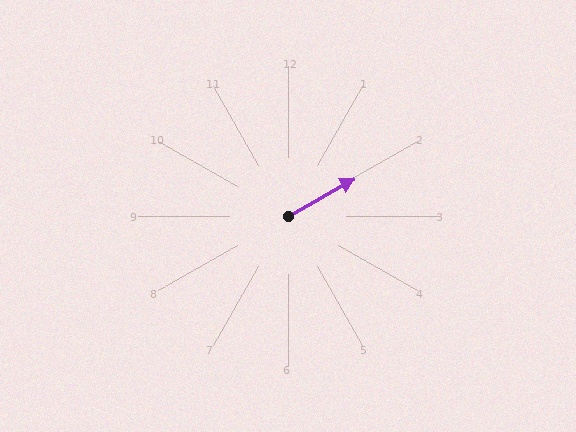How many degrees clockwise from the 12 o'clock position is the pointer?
Approximately 61 degrees.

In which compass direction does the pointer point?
Northeast.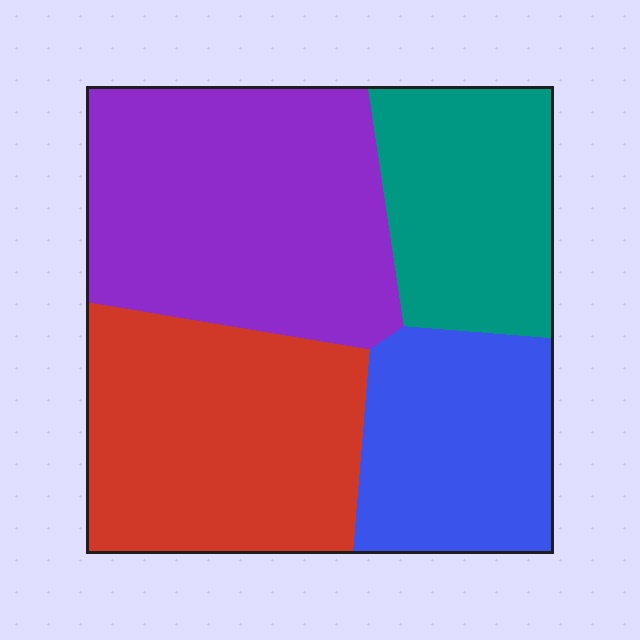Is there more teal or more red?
Red.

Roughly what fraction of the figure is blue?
Blue takes up about one fifth (1/5) of the figure.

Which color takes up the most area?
Purple, at roughly 35%.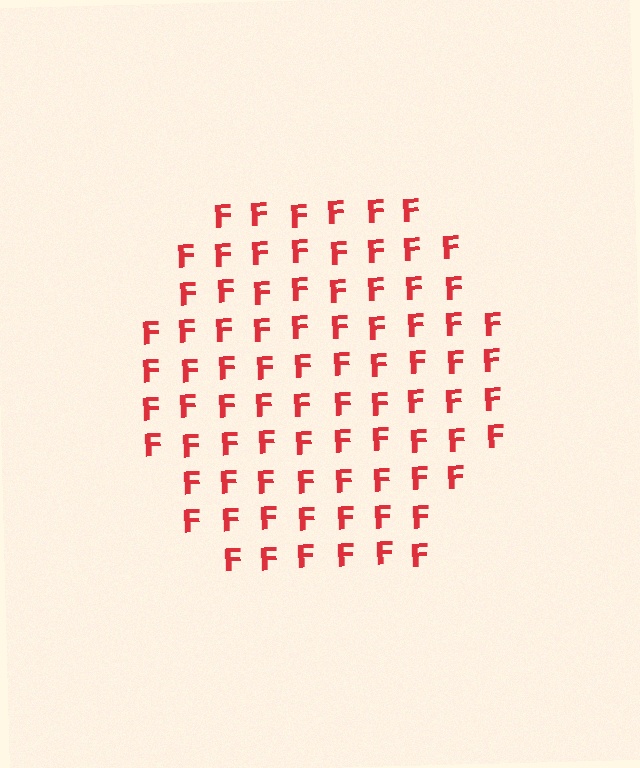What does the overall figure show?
The overall figure shows a hexagon.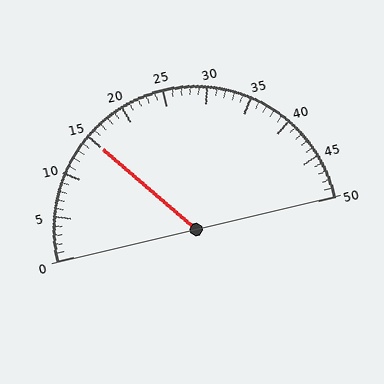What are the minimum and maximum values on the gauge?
The gauge ranges from 0 to 50.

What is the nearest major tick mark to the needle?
The nearest major tick mark is 15.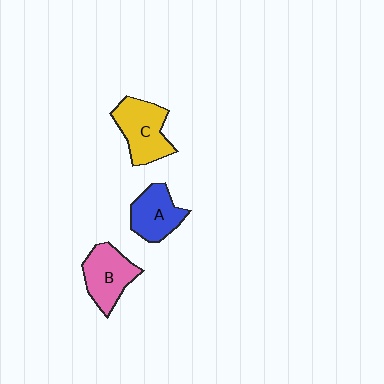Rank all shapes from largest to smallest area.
From largest to smallest: C (yellow), B (pink), A (blue).